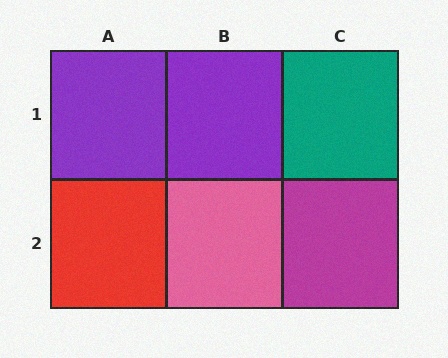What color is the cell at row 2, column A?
Red.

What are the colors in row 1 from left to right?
Purple, purple, teal.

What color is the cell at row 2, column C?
Magenta.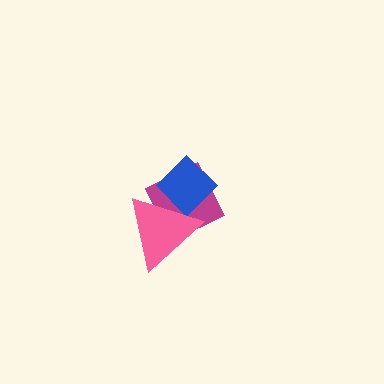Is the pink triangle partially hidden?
No, no other shape covers it.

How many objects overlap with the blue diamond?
2 objects overlap with the blue diamond.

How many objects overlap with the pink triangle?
2 objects overlap with the pink triangle.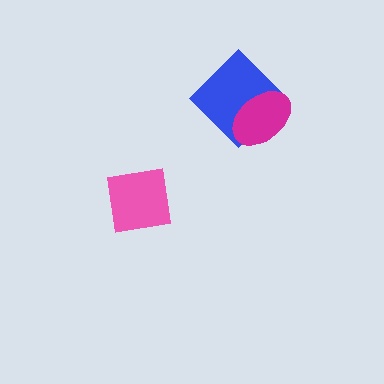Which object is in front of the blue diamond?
The magenta ellipse is in front of the blue diamond.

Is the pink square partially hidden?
No, no other shape covers it.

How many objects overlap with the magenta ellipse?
1 object overlaps with the magenta ellipse.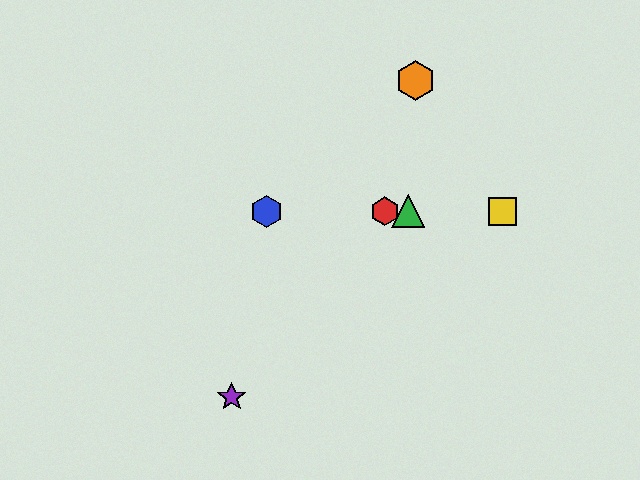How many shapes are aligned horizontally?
4 shapes (the red hexagon, the blue hexagon, the green triangle, the yellow square) are aligned horizontally.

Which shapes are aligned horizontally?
The red hexagon, the blue hexagon, the green triangle, the yellow square are aligned horizontally.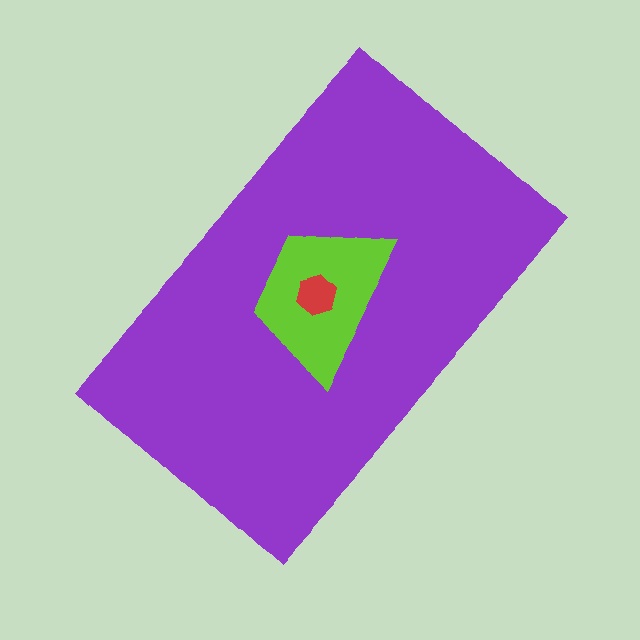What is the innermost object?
The red hexagon.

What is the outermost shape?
The purple rectangle.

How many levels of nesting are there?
3.